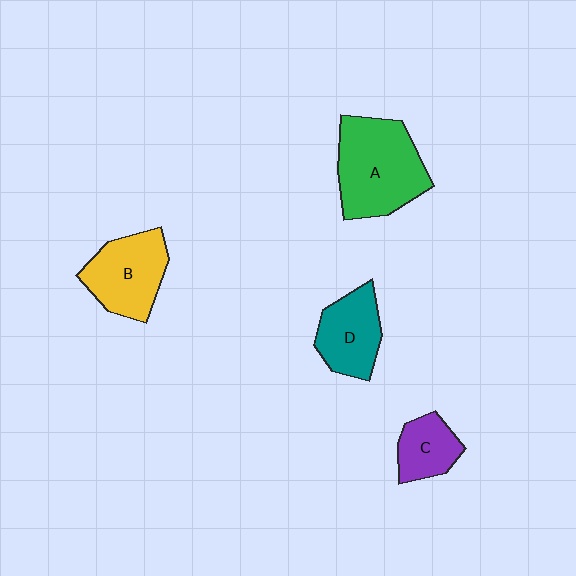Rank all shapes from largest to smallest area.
From largest to smallest: A (green), B (yellow), D (teal), C (purple).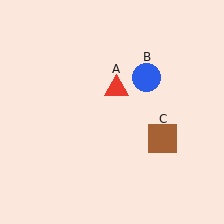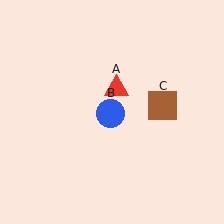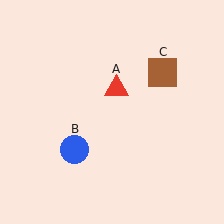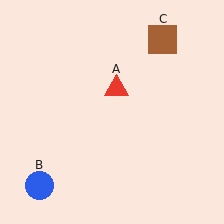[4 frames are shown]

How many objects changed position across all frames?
2 objects changed position: blue circle (object B), brown square (object C).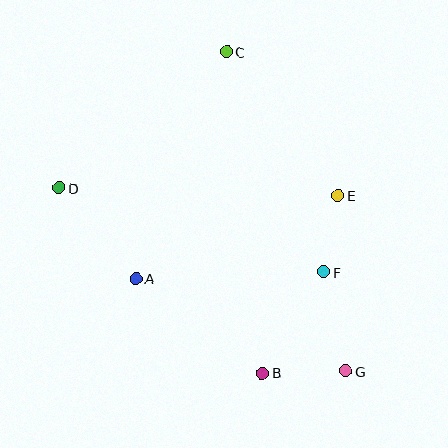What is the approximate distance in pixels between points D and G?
The distance between D and G is approximately 340 pixels.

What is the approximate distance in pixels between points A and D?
The distance between A and D is approximately 119 pixels.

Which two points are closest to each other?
Points E and F are closest to each other.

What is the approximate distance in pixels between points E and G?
The distance between E and G is approximately 176 pixels.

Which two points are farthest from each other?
Points C and G are farthest from each other.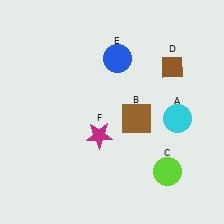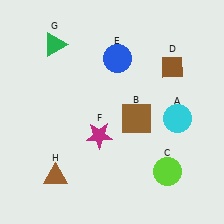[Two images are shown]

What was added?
A green triangle (G), a brown triangle (H) were added in Image 2.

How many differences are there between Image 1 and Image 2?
There are 2 differences between the two images.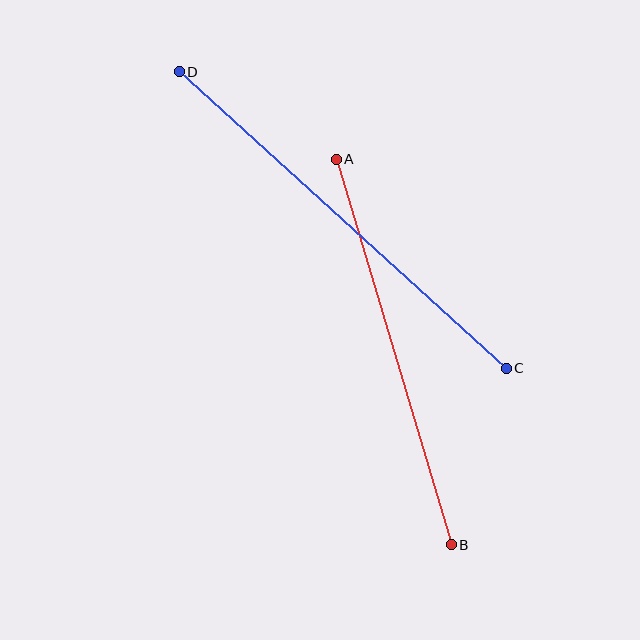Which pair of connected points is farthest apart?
Points C and D are farthest apart.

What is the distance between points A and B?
The distance is approximately 402 pixels.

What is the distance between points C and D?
The distance is approximately 441 pixels.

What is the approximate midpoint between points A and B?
The midpoint is at approximately (394, 352) pixels.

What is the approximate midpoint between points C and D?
The midpoint is at approximately (343, 220) pixels.